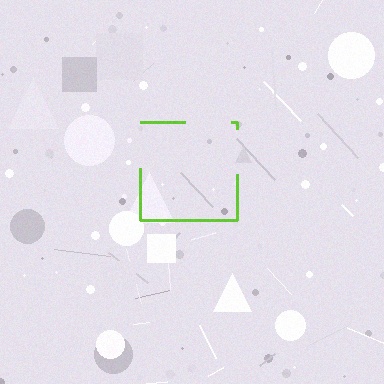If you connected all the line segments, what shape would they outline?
They would outline a square.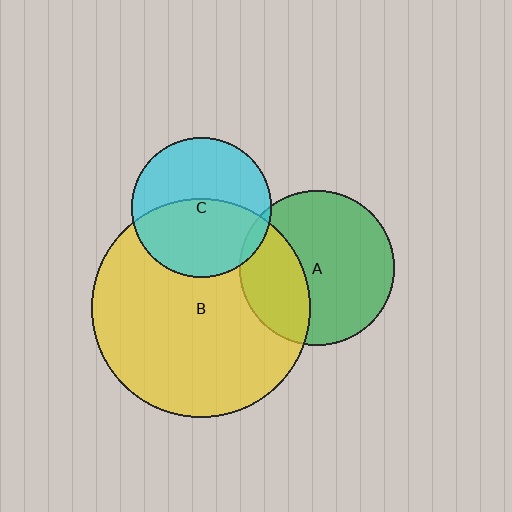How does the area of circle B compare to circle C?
Approximately 2.4 times.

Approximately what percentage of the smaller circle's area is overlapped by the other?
Approximately 35%.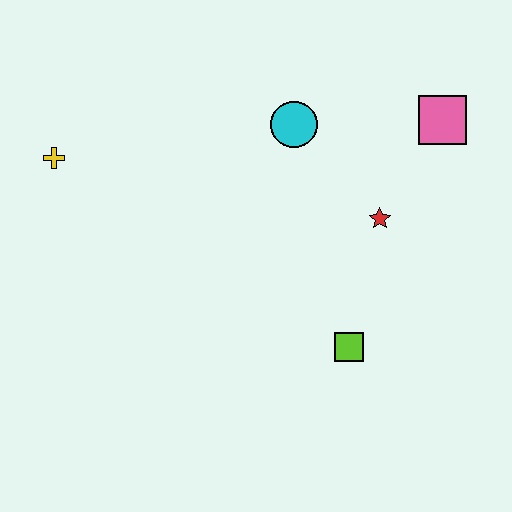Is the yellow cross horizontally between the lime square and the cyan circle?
No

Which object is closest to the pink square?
The red star is closest to the pink square.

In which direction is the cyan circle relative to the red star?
The cyan circle is above the red star.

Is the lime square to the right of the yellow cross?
Yes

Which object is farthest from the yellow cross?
The pink square is farthest from the yellow cross.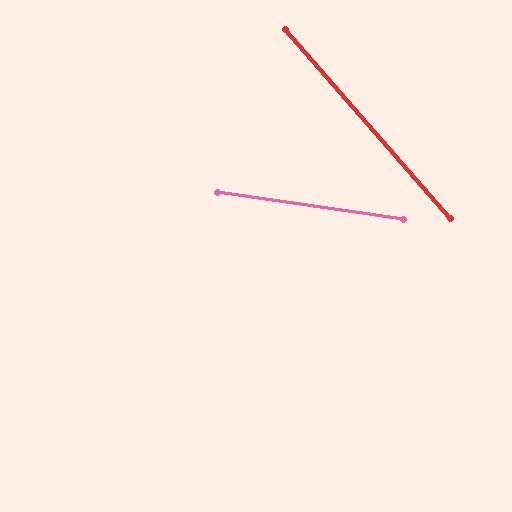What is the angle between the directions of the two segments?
Approximately 41 degrees.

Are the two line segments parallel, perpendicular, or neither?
Neither parallel nor perpendicular — they differ by about 41°.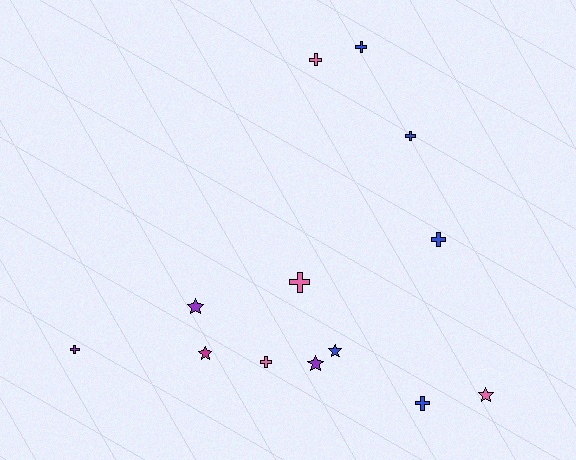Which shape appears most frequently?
Cross, with 8 objects.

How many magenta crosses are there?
There are no magenta crosses.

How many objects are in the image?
There are 13 objects.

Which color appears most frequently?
Blue, with 5 objects.